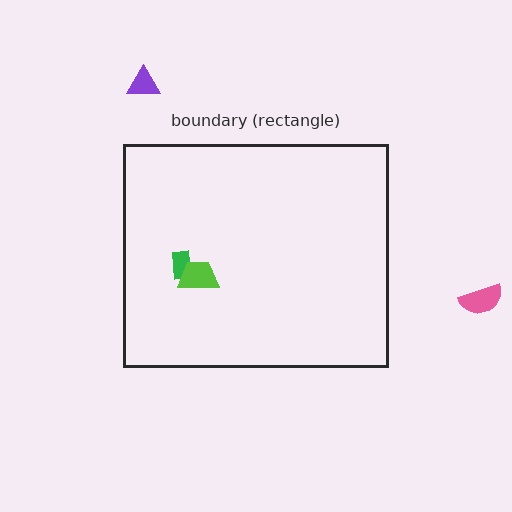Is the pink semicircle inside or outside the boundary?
Outside.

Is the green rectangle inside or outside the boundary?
Inside.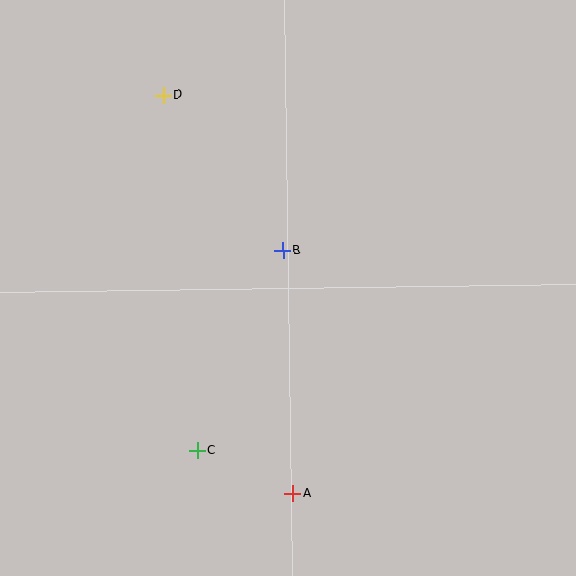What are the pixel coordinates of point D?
Point D is at (164, 95).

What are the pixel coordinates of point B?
Point B is at (283, 250).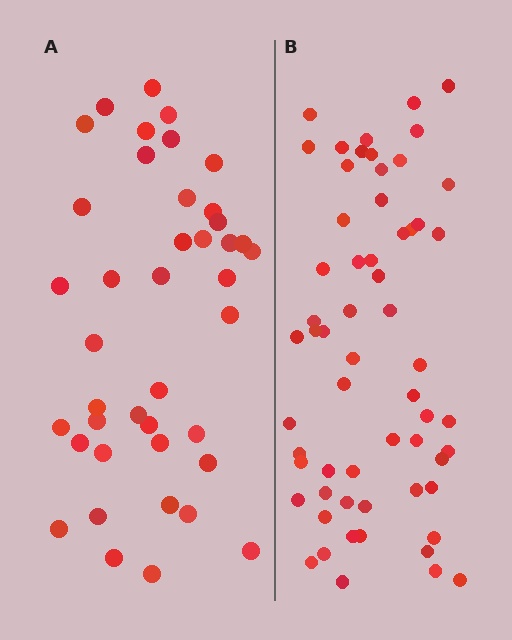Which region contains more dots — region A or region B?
Region B (the right region) has more dots.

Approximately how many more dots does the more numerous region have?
Region B has approximately 20 more dots than region A.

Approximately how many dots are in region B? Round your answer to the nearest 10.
About 60 dots.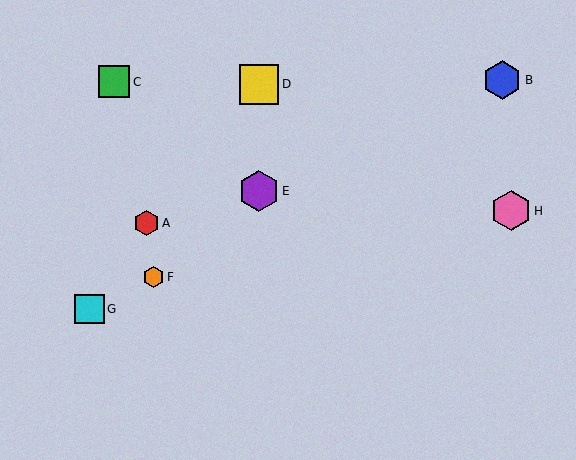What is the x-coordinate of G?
Object G is at x≈90.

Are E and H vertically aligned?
No, E is at x≈259 and H is at x≈511.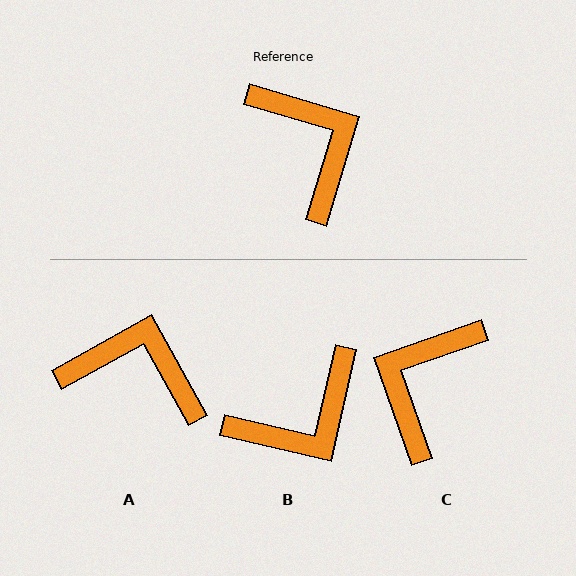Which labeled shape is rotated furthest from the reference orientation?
C, about 126 degrees away.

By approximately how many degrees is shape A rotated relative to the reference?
Approximately 45 degrees counter-clockwise.